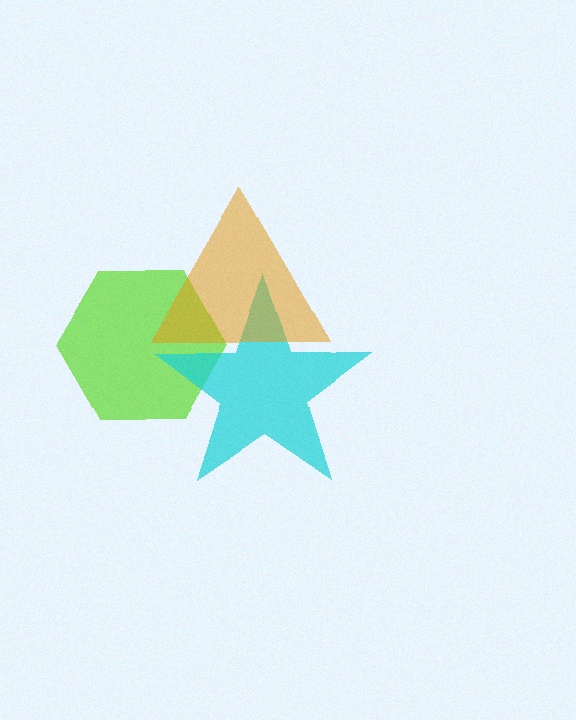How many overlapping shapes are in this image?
There are 3 overlapping shapes in the image.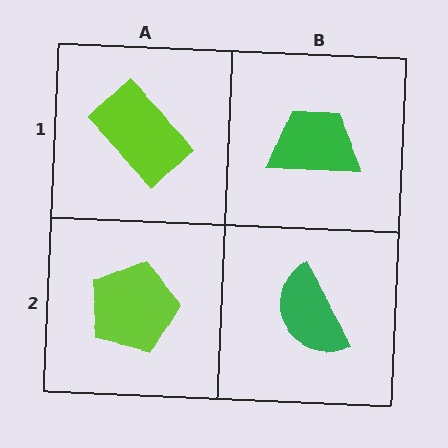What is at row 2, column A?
A lime pentagon.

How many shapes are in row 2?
2 shapes.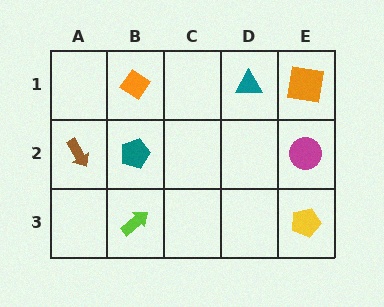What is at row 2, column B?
A teal pentagon.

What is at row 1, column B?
An orange diamond.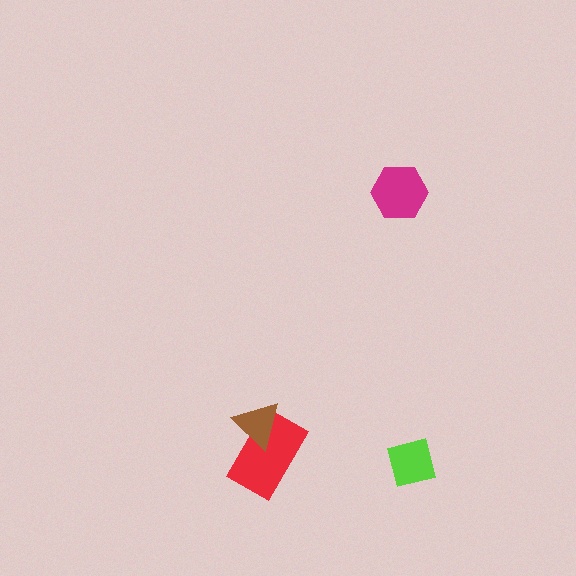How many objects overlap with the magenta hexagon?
0 objects overlap with the magenta hexagon.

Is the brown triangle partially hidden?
No, no other shape covers it.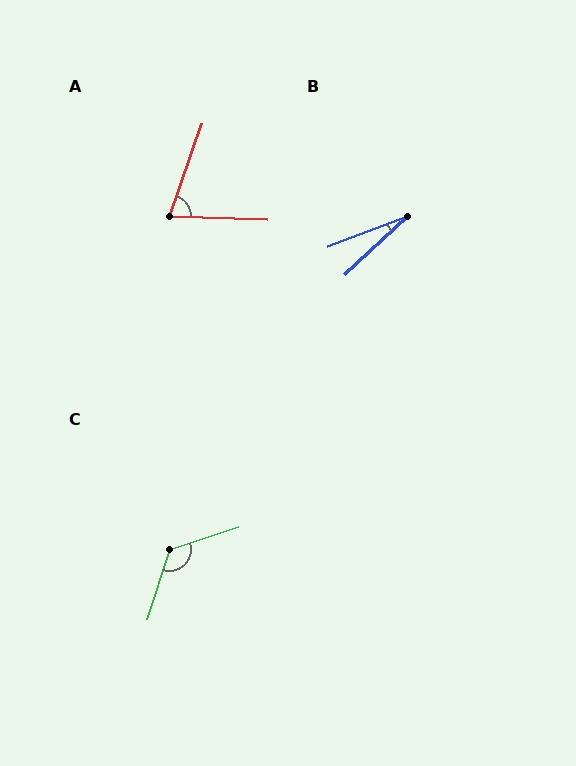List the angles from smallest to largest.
B (23°), A (73°), C (126°).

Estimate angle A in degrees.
Approximately 73 degrees.